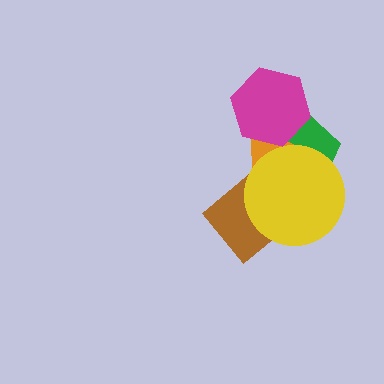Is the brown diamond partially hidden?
Yes, it is partially covered by another shape.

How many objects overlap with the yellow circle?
3 objects overlap with the yellow circle.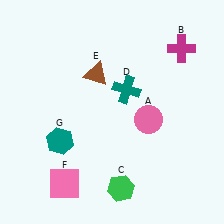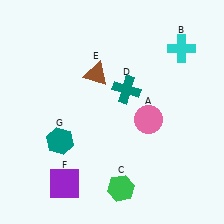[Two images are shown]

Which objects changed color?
B changed from magenta to cyan. F changed from pink to purple.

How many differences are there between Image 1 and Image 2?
There are 2 differences between the two images.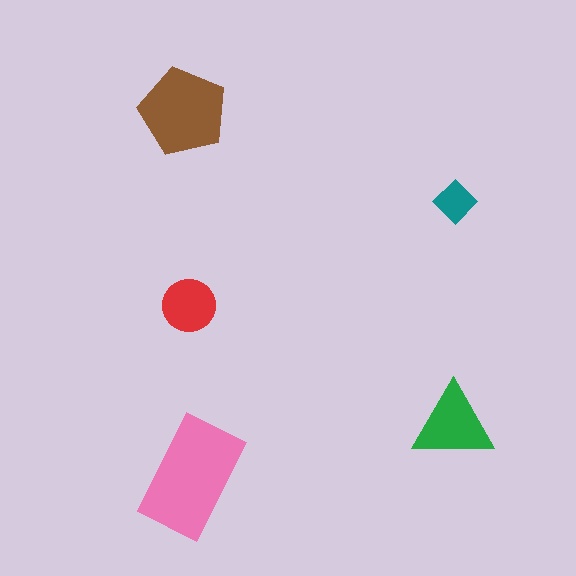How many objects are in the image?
There are 5 objects in the image.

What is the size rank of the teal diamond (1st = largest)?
5th.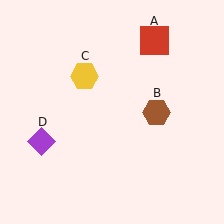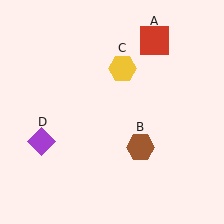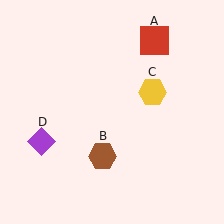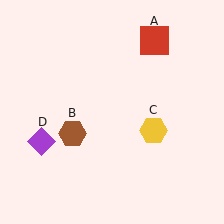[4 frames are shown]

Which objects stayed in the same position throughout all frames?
Red square (object A) and purple diamond (object D) remained stationary.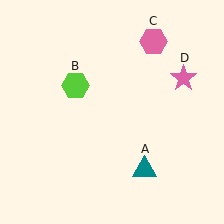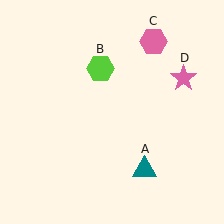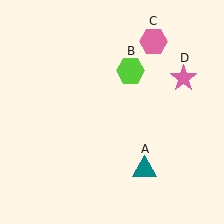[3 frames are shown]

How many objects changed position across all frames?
1 object changed position: lime hexagon (object B).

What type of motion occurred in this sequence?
The lime hexagon (object B) rotated clockwise around the center of the scene.